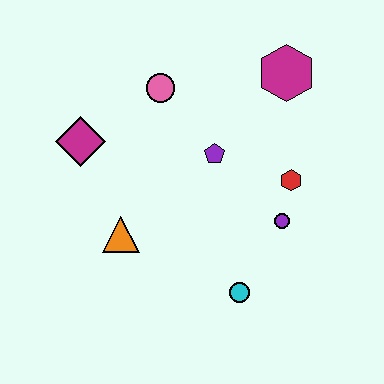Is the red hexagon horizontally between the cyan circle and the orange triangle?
No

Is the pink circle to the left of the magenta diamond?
No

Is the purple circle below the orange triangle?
No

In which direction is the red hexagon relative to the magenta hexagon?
The red hexagon is below the magenta hexagon.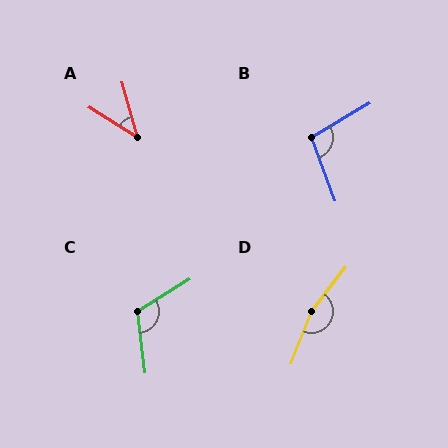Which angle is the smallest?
A, at approximately 42 degrees.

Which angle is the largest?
D, at approximately 163 degrees.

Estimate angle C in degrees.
Approximately 114 degrees.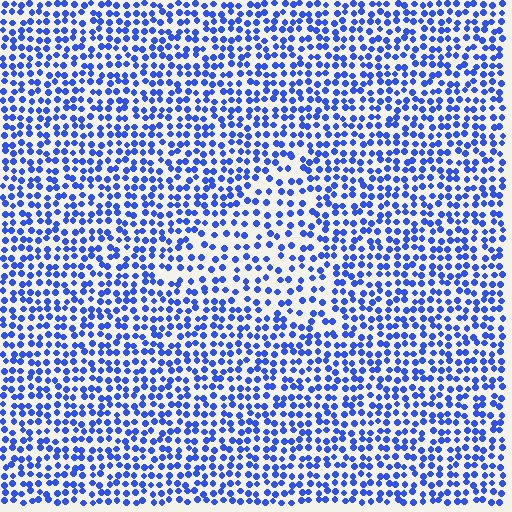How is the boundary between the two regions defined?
The boundary is defined by a change in element density (approximately 1.6x ratio). All elements are the same color, size, and shape.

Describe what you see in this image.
The image contains small blue elements arranged at two different densities. A triangle-shaped region is visible where the elements are less densely packed than the surrounding area.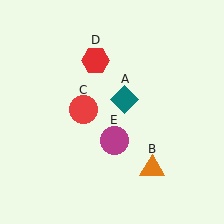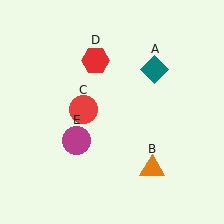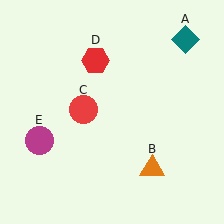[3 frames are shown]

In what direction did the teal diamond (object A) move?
The teal diamond (object A) moved up and to the right.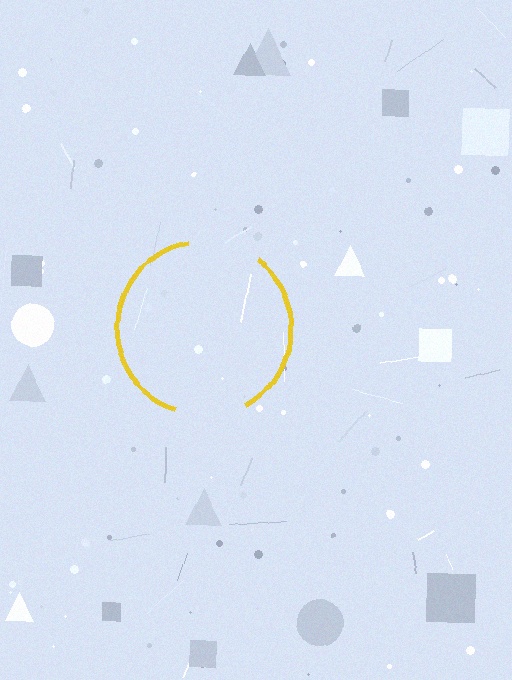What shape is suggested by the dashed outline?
The dashed outline suggests a circle.